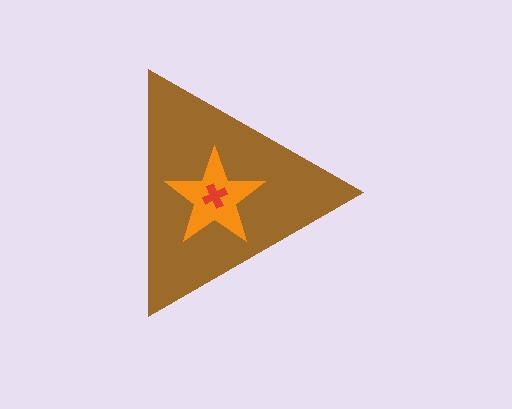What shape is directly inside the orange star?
The red cross.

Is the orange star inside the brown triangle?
Yes.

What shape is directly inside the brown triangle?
The orange star.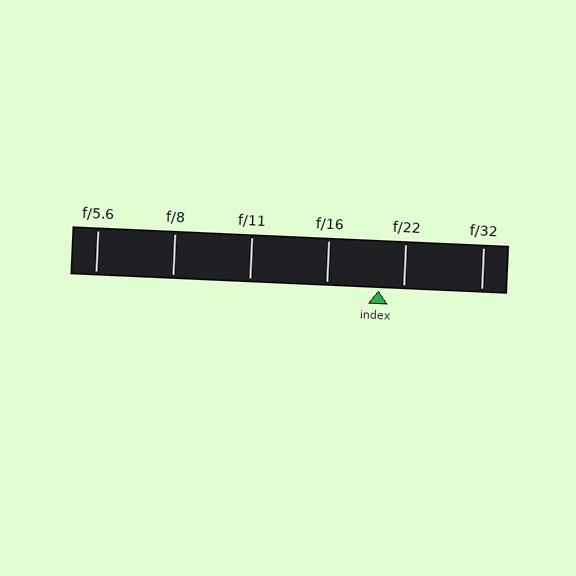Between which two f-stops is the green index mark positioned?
The index mark is between f/16 and f/22.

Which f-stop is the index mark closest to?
The index mark is closest to f/22.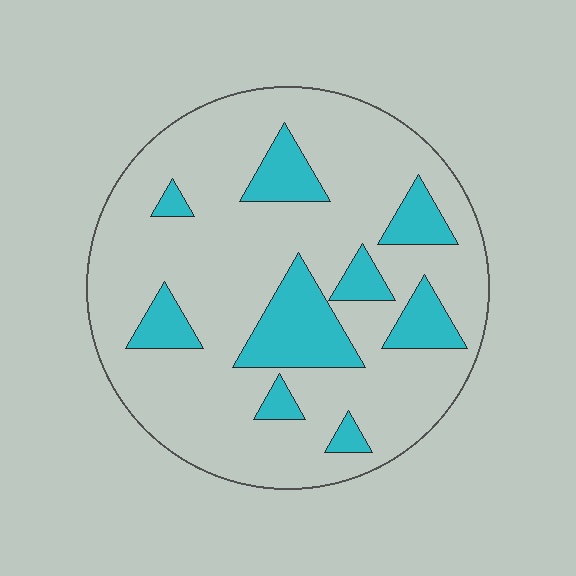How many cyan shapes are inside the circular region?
9.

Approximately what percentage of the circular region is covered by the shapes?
Approximately 20%.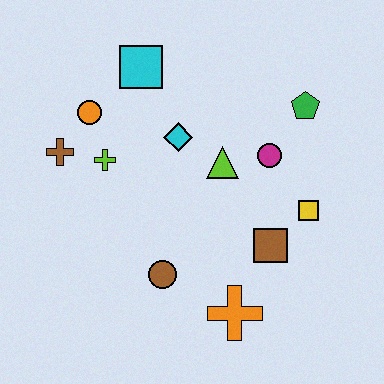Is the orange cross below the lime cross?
Yes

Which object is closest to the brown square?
The yellow square is closest to the brown square.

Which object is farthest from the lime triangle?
The brown cross is farthest from the lime triangle.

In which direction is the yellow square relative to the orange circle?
The yellow square is to the right of the orange circle.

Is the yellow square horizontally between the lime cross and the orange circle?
No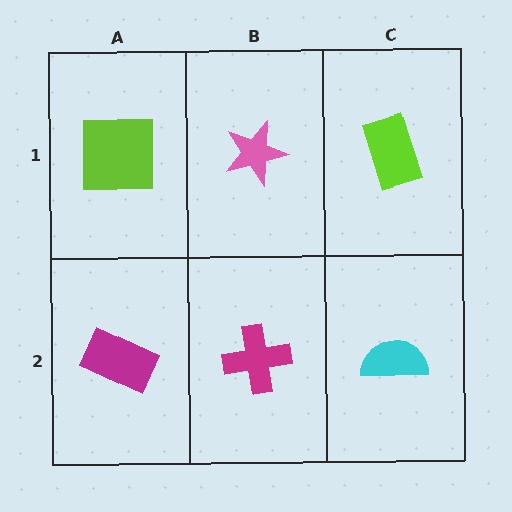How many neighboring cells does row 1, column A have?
2.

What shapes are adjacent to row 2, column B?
A pink star (row 1, column B), a magenta rectangle (row 2, column A), a cyan semicircle (row 2, column C).